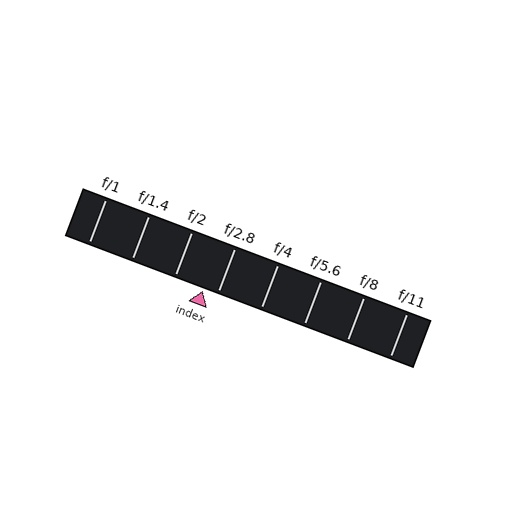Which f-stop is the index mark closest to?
The index mark is closest to f/2.8.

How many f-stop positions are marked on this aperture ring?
There are 8 f-stop positions marked.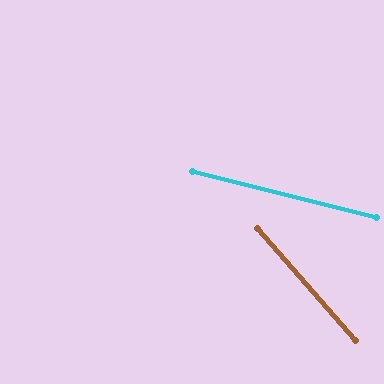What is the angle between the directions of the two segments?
Approximately 35 degrees.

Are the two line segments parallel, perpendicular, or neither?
Neither parallel nor perpendicular — they differ by about 35°.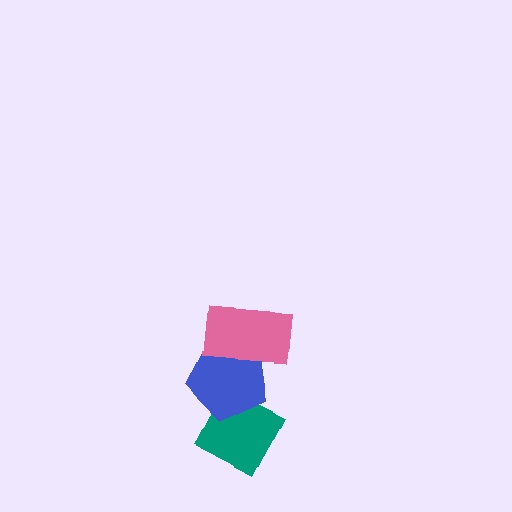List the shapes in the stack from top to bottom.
From top to bottom: the pink rectangle, the blue pentagon, the teal diamond.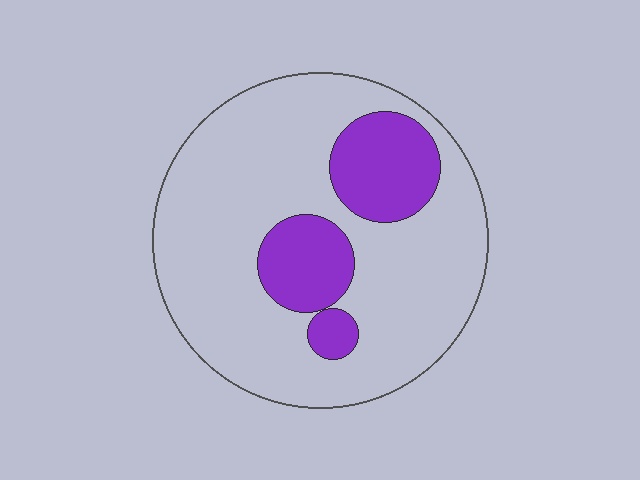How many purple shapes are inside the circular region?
3.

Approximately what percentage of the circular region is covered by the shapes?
Approximately 20%.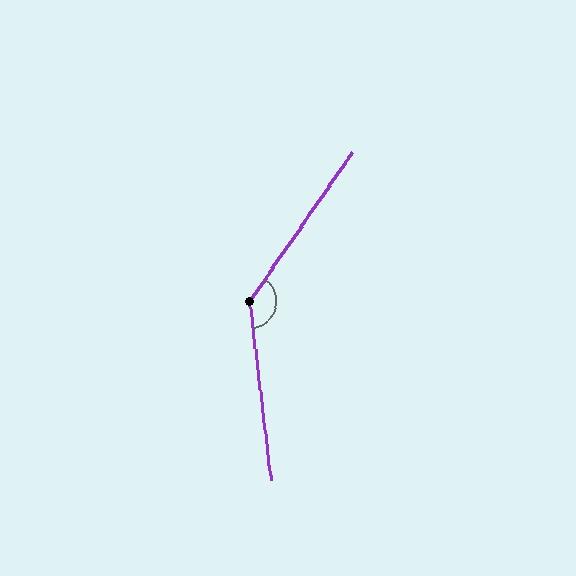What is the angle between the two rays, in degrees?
Approximately 139 degrees.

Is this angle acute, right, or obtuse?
It is obtuse.